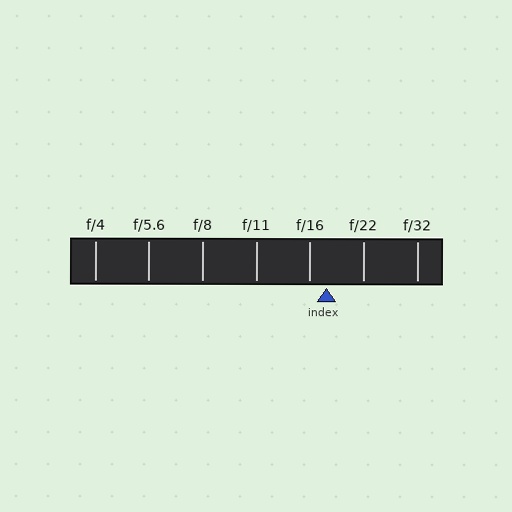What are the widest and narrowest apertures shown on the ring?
The widest aperture shown is f/4 and the narrowest is f/32.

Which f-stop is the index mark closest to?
The index mark is closest to f/16.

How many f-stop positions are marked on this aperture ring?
There are 7 f-stop positions marked.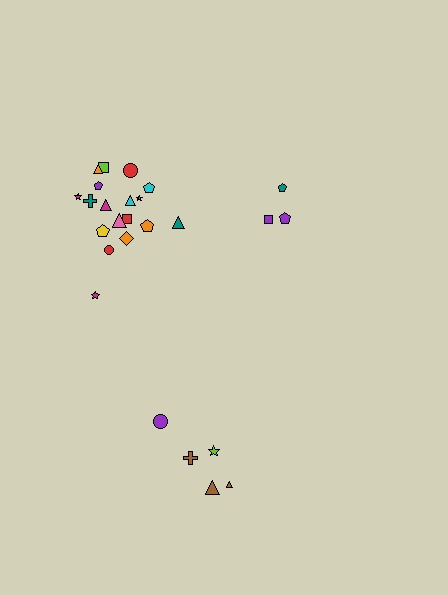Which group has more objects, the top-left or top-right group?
The top-left group.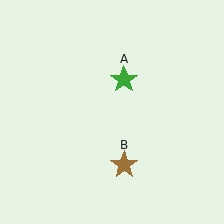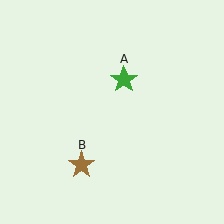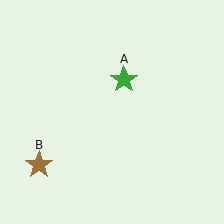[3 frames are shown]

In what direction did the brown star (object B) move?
The brown star (object B) moved left.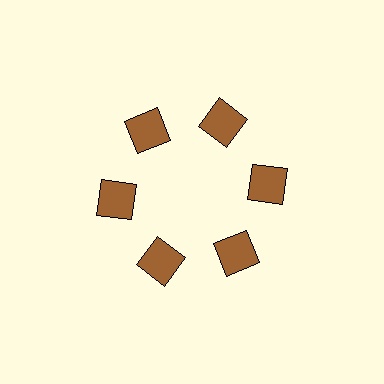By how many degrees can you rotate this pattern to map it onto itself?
The pattern maps onto itself every 60 degrees of rotation.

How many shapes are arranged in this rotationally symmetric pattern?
There are 6 shapes, arranged in 6 groups of 1.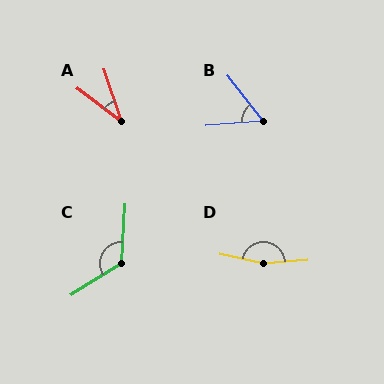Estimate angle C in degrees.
Approximately 126 degrees.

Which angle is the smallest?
A, at approximately 35 degrees.